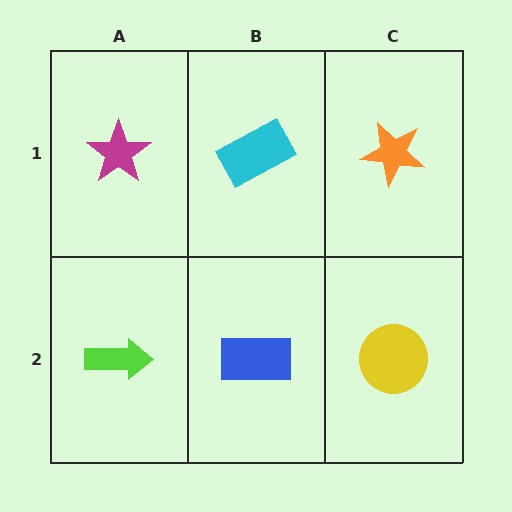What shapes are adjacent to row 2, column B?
A cyan rectangle (row 1, column B), a lime arrow (row 2, column A), a yellow circle (row 2, column C).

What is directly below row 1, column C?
A yellow circle.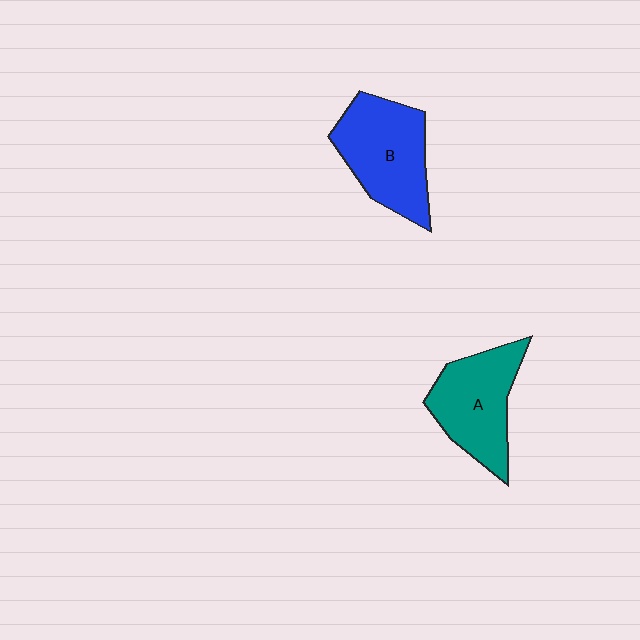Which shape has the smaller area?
Shape A (teal).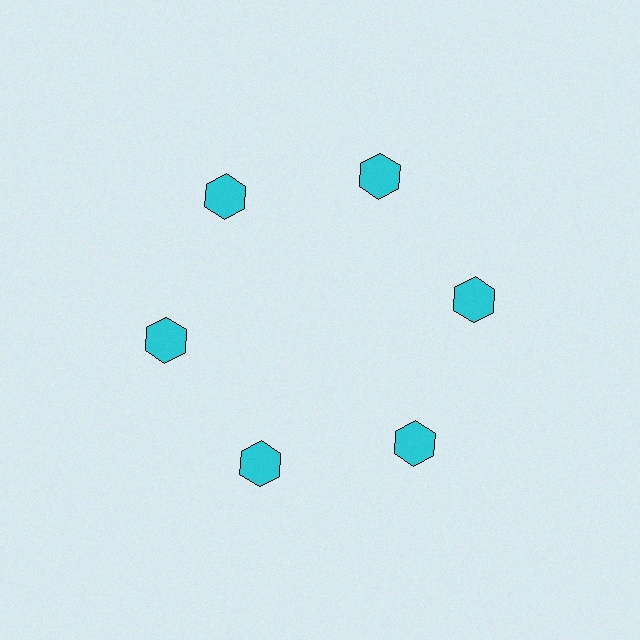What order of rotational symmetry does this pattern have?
This pattern has 6-fold rotational symmetry.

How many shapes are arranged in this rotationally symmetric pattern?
There are 6 shapes, arranged in 6 groups of 1.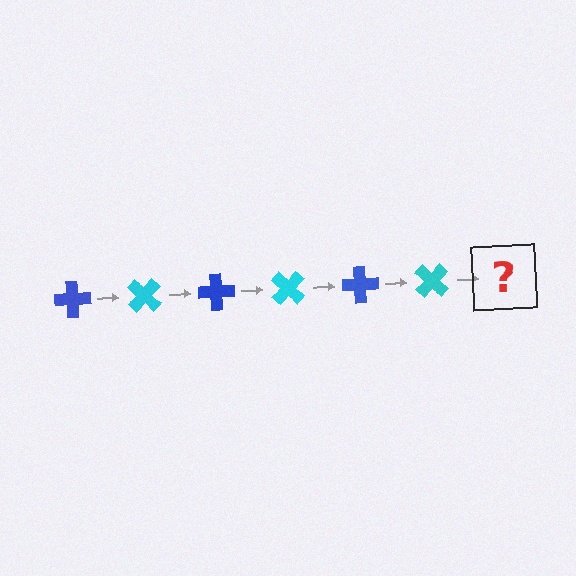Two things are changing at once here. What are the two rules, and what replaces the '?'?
The two rules are that it rotates 45 degrees each step and the color cycles through blue and cyan. The '?' should be a blue cross, rotated 270 degrees from the start.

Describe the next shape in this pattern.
It should be a blue cross, rotated 270 degrees from the start.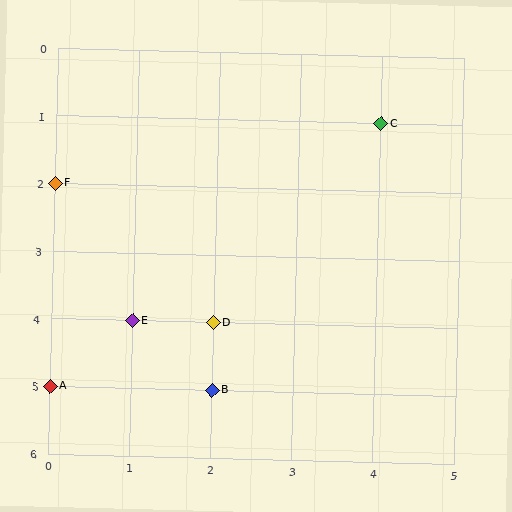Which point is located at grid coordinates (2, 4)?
Point D is at (2, 4).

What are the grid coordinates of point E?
Point E is at grid coordinates (1, 4).